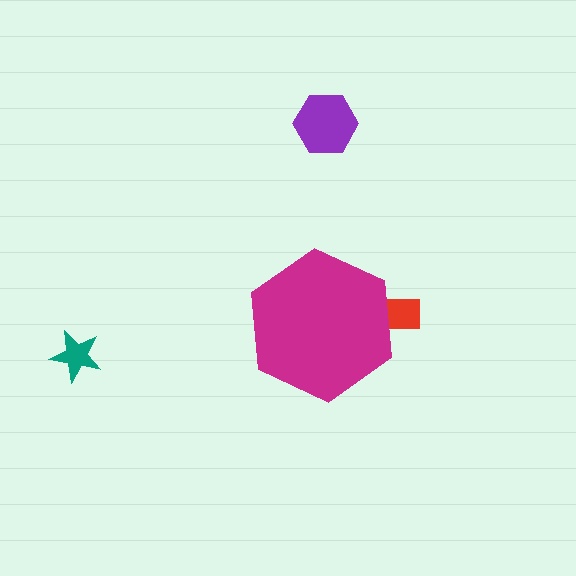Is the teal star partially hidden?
No, the teal star is fully visible.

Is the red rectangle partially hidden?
Yes, the red rectangle is partially hidden behind the magenta hexagon.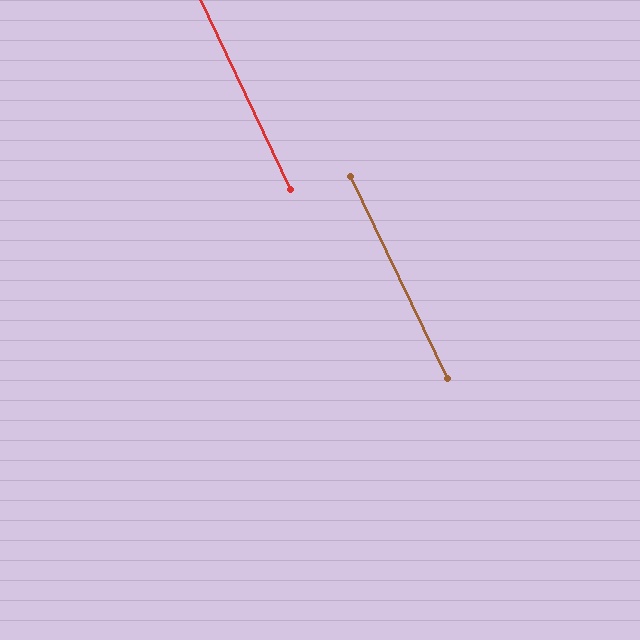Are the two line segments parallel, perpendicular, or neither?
Parallel — their directions differ by only 0.3°.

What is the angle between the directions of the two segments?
Approximately 0 degrees.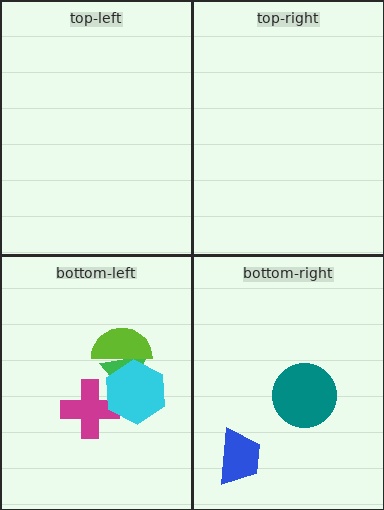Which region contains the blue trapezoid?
The bottom-right region.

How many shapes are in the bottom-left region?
4.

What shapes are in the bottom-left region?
The green triangle, the magenta cross, the cyan hexagon, the lime semicircle.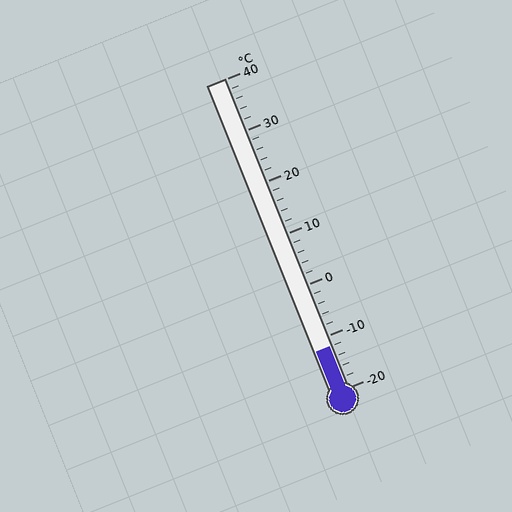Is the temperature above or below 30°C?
The temperature is below 30°C.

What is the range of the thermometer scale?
The thermometer scale ranges from -20°C to 40°C.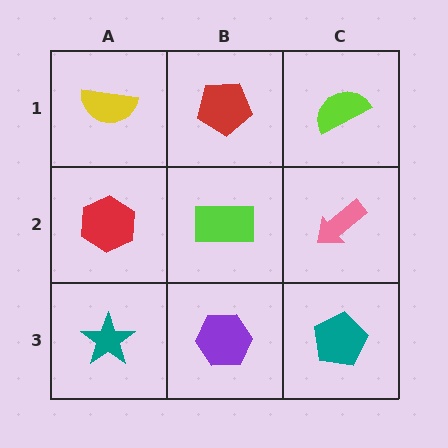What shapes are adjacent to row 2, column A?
A yellow semicircle (row 1, column A), a teal star (row 3, column A), a lime rectangle (row 2, column B).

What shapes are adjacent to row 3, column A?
A red hexagon (row 2, column A), a purple hexagon (row 3, column B).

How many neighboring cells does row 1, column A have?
2.